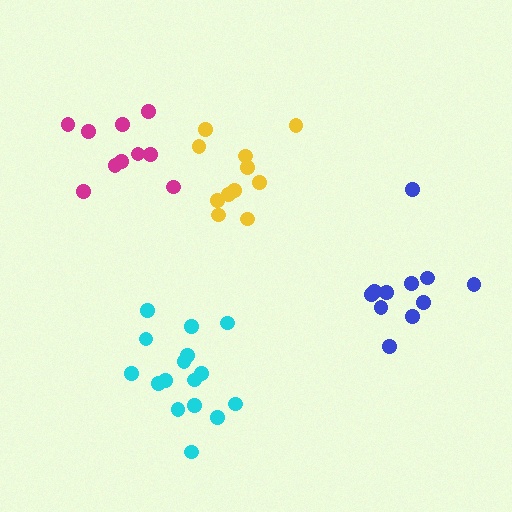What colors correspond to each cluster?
The clusters are colored: yellow, cyan, magenta, blue.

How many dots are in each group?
Group 1: 11 dots, Group 2: 16 dots, Group 3: 10 dots, Group 4: 11 dots (48 total).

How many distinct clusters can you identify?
There are 4 distinct clusters.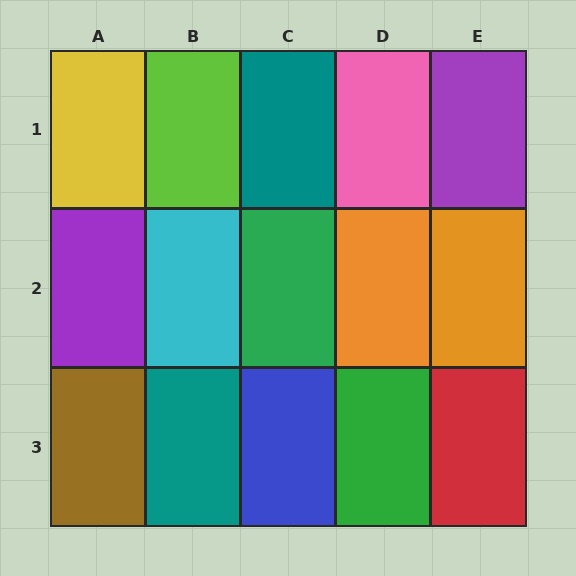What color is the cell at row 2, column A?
Purple.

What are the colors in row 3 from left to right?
Brown, teal, blue, green, red.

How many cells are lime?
1 cell is lime.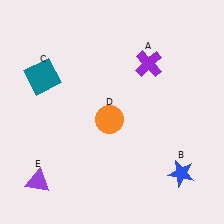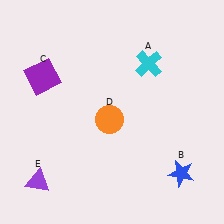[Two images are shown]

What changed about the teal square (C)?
In Image 1, C is teal. In Image 2, it changed to purple.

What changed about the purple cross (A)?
In Image 1, A is purple. In Image 2, it changed to cyan.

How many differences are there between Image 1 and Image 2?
There are 2 differences between the two images.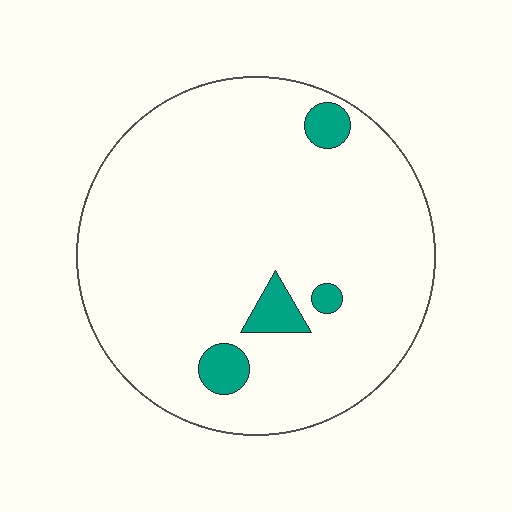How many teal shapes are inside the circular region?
4.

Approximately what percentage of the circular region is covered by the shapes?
Approximately 5%.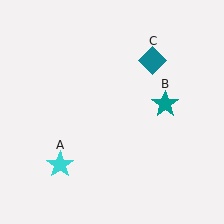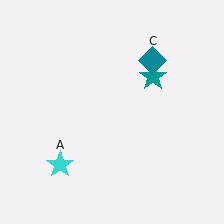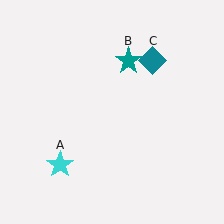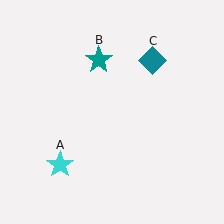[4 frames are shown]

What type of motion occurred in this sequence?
The teal star (object B) rotated counterclockwise around the center of the scene.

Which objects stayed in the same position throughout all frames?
Cyan star (object A) and teal diamond (object C) remained stationary.